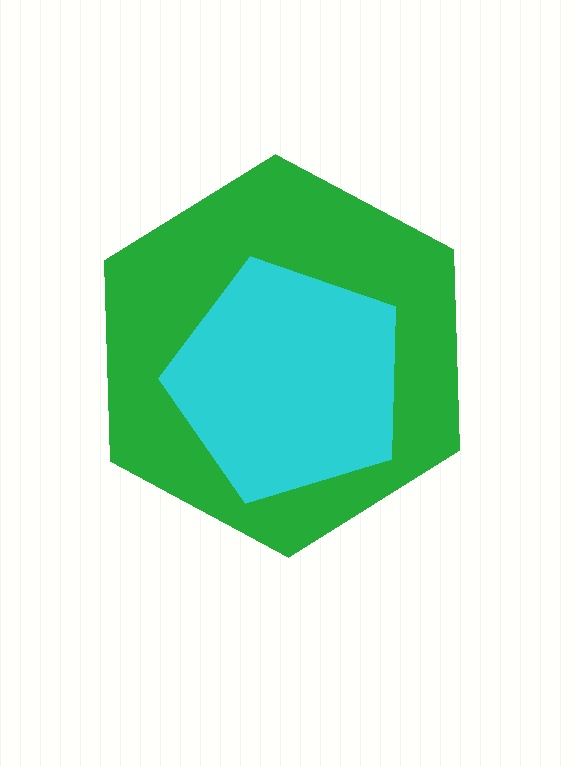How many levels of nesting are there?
2.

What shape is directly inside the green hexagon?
The cyan pentagon.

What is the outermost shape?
The green hexagon.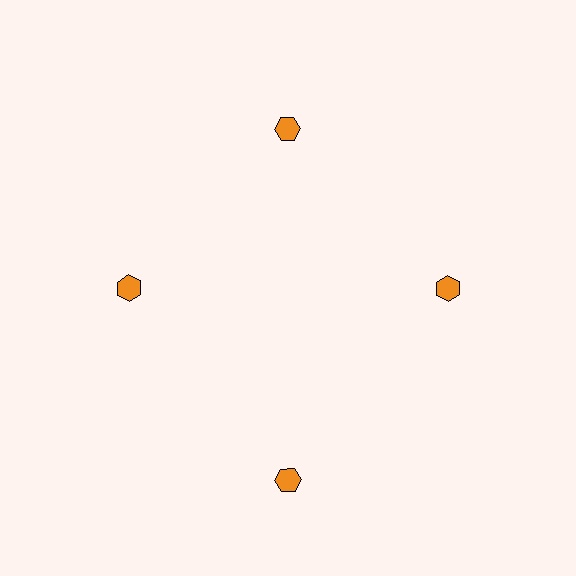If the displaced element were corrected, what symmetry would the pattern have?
It would have 4-fold rotational symmetry — the pattern would map onto itself every 90 degrees.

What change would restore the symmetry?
The symmetry would be restored by moving it inward, back onto the ring so that all 4 hexagons sit at equal angles and equal distance from the center.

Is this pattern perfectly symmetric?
No. The 4 orange hexagons are arranged in a ring, but one element near the 6 o'clock position is pushed outward from the center, breaking the 4-fold rotational symmetry.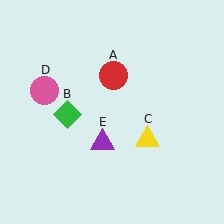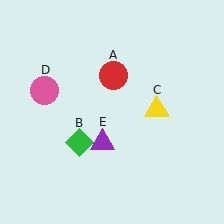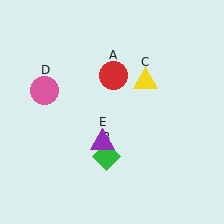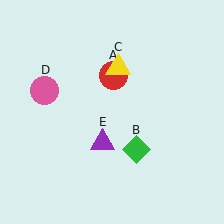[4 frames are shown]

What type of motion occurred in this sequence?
The green diamond (object B), yellow triangle (object C) rotated counterclockwise around the center of the scene.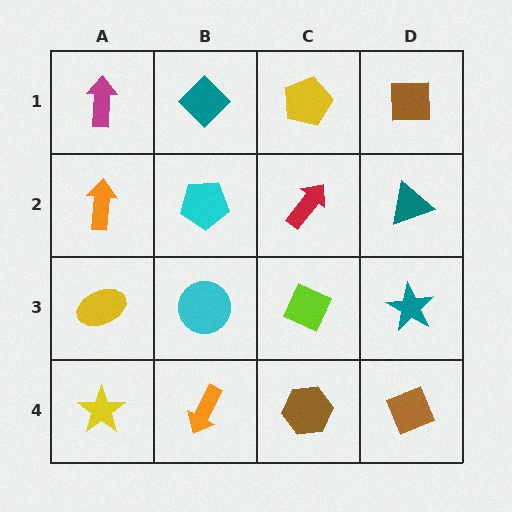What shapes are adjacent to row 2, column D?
A brown square (row 1, column D), a teal star (row 3, column D), a red arrow (row 2, column C).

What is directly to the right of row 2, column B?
A red arrow.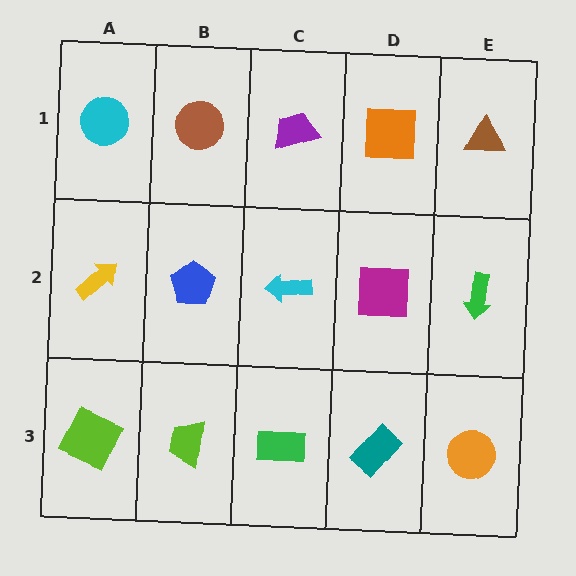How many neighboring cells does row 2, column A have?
3.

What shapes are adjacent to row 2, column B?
A brown circle (row 1, column B), a lime trapezoid (row 3, column B), a yellow arrow (row 2, column A), a cyan arrow (row 2, column C).